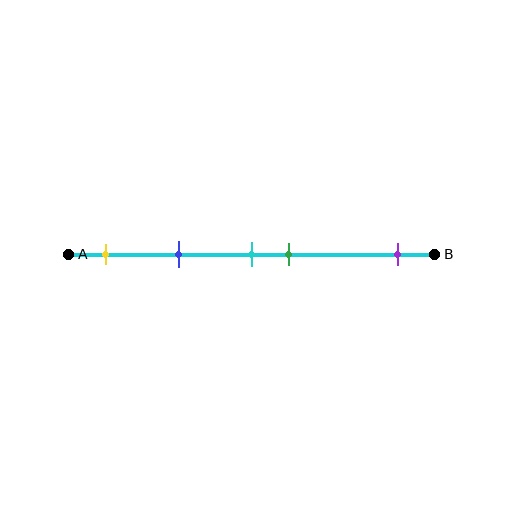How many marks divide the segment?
There are 5 marks dividing the segment.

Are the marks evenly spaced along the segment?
No, the marks are not evenly spaced.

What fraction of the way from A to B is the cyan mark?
The cyan mark is approximately 50% (0.5) of the way from A to B.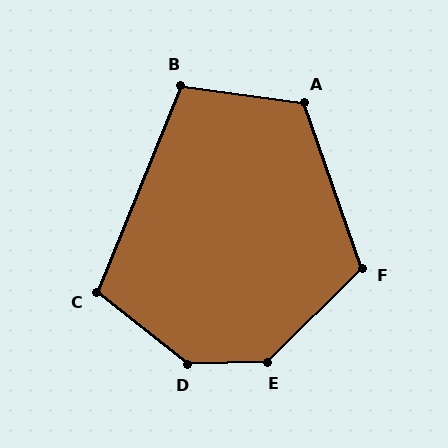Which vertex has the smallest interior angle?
B, at approximately 104 degrees.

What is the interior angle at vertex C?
Approximately 106 degrees (obtuse).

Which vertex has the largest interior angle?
D, at approximately 140 degrees.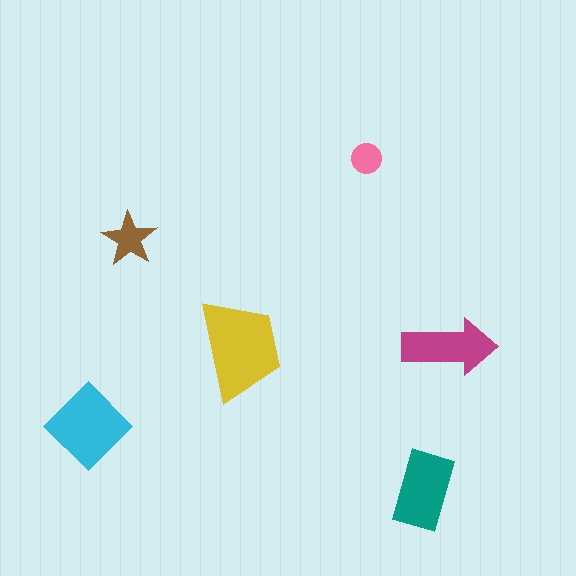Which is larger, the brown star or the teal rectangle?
The teal rectangle.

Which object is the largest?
The yellow trapezoid.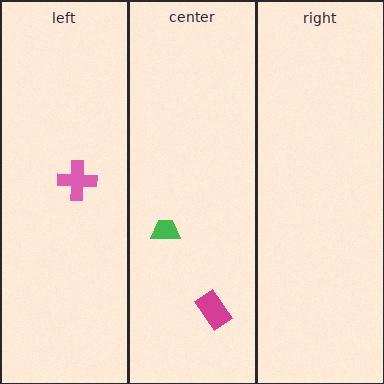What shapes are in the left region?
The pink cross.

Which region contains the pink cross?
The left region.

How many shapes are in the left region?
1.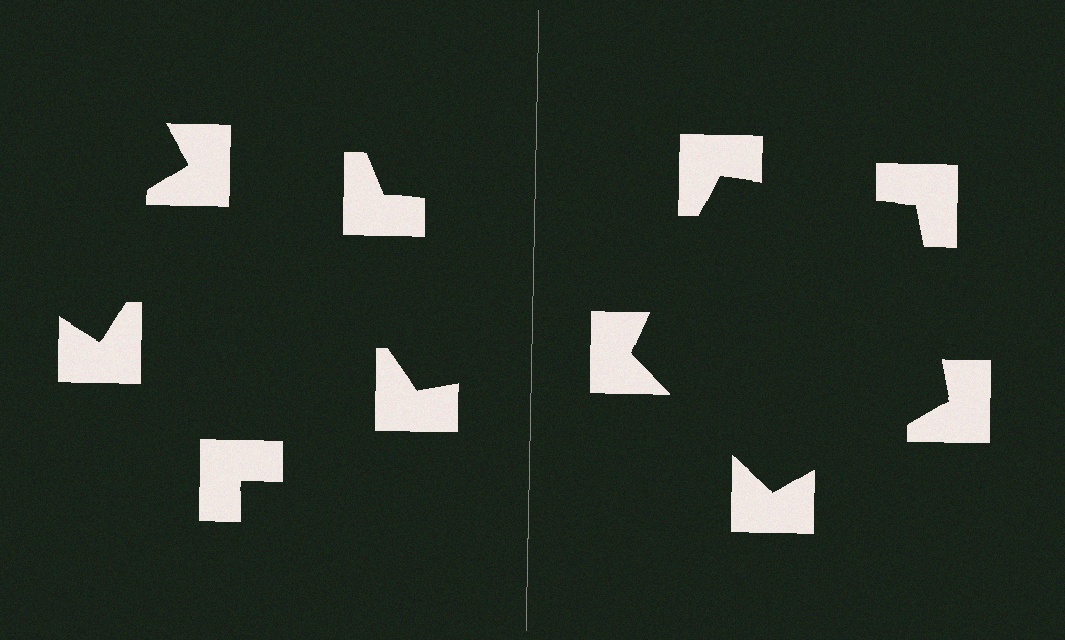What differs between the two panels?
The notched squares are positioned identically on both sides; only the wedge orientations differ. On the right they align to a pentagon; on the left they are misaligned.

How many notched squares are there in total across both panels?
10 — 5 on each side.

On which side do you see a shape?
An illusory pentagon appears on the right side. On the left side the wedge cuts are rotated, so no coherent shape forms.